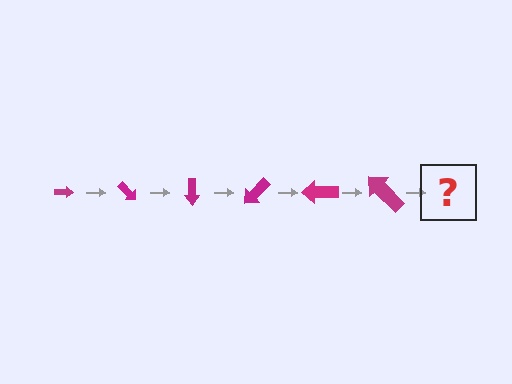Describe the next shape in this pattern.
It should be an arrow, larger than the previous one and rotated 270 degrees from the start.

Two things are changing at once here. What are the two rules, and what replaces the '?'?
The two rules are that the arrow grows larger each step and it rotates 45 degrees each step. The '?' should be an arrow, larger than the previous one and rotated 270 degrees from the start.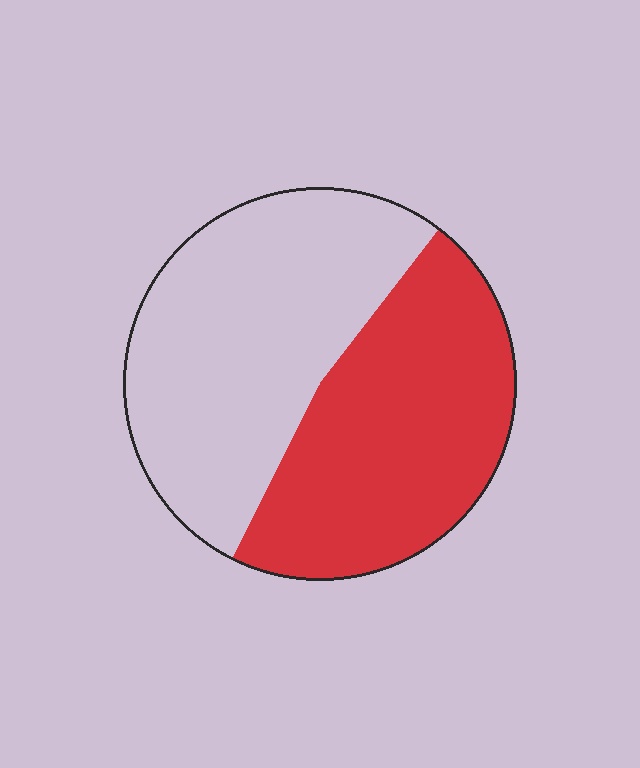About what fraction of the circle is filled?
About one half (1/2).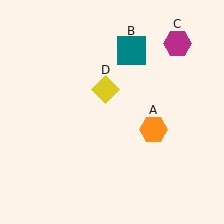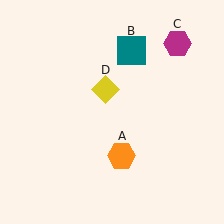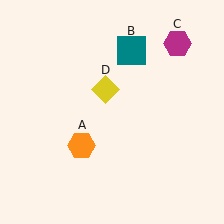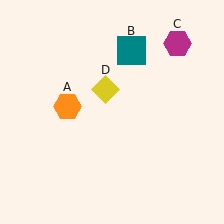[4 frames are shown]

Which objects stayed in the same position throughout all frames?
Teal square (object B) and magenta hexagon (object C) and yellow diamond (object D) remained stationary.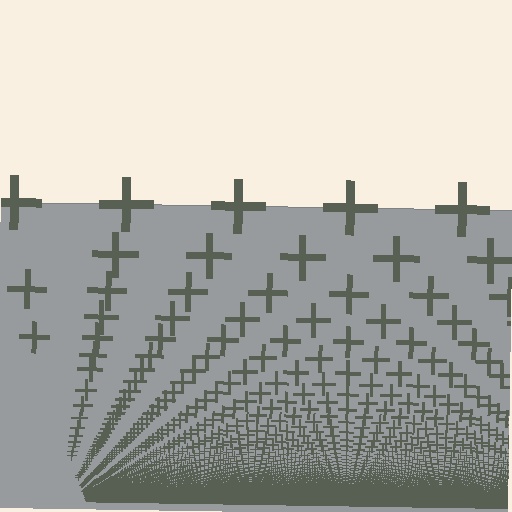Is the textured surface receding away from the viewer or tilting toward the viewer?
The surface appears to tilt toward the viewer. Texture elements get larger and sparser toward the top.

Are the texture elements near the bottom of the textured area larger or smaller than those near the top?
Smaller. The gradient is inverted — elements near the bottom are smaller and denser.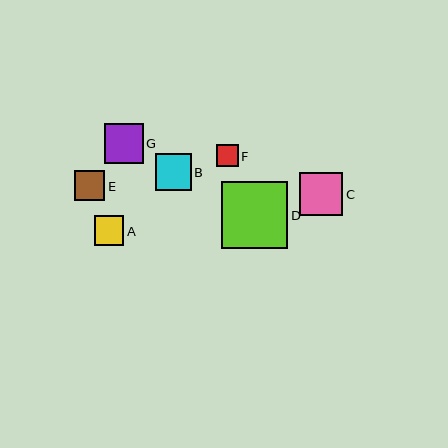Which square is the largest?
Square D is the largest with a size of approximately 66 pixels.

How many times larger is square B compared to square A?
Square B is approximately 1.2 times the size of square A.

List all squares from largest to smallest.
From largest to smallest: D, C, G, B, E, A, F.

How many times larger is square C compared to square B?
Square C is approximately 1.2 times the size of square B.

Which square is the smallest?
Square F is the smallest with a size of approximately 22 pixels.